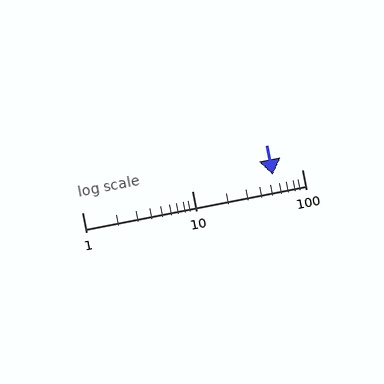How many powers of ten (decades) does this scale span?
The scale spans 2 decades, from 1 to 100.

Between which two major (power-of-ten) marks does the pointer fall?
The pointer is between 10 and 100.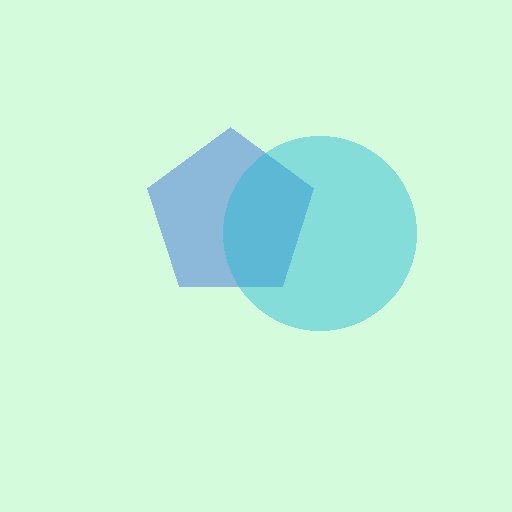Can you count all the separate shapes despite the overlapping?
Yes, there are 2 separate shapes.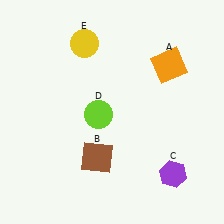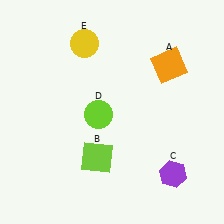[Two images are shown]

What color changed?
The square (B) changed from brown in Image 1 to lime in Image 2.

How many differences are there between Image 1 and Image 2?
There is 1 difference between the two images.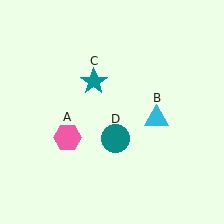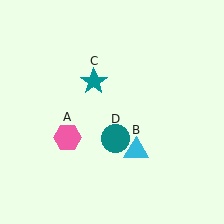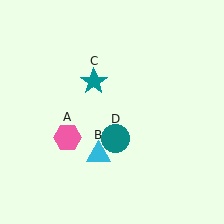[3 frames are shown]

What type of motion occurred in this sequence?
The cyan triangle (object B) rotated clockwise around the center of the scene.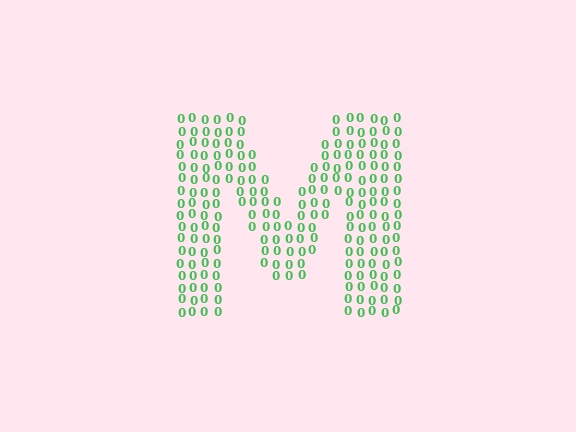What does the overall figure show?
The overall figure shows the letter M.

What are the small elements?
The small elements are digit 0's.